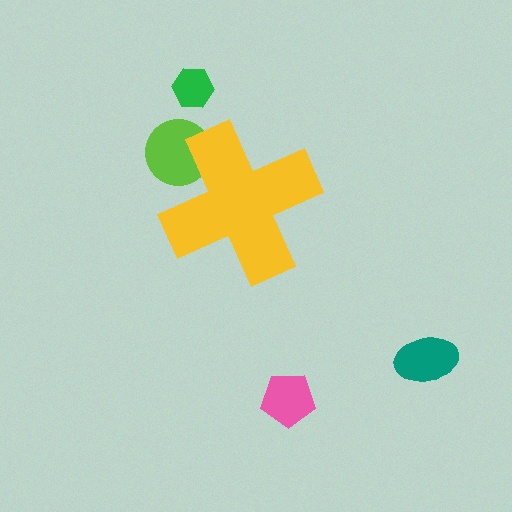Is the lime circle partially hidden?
Yes, the lime circle is partially hidden behind the yellow cross.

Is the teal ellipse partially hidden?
No, the teal ellipse is fully visible.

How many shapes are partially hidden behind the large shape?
1 shape is partially hidden.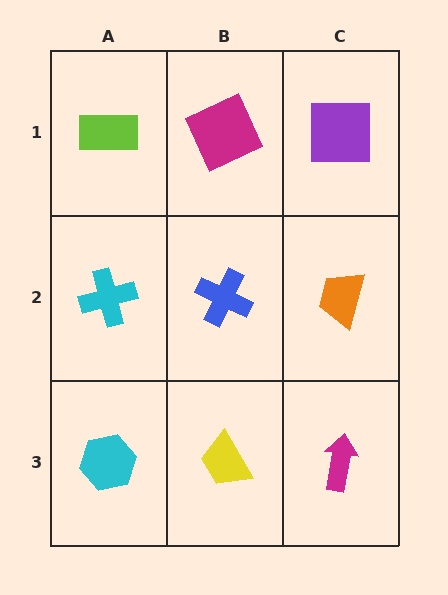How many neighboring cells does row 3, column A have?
2.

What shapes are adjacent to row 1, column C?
An orange trapezoid (row 2, column C), a magenta square (row 1, column B).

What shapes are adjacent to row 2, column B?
A magenta square (row 1, column B), a yellow trapezoid (row 3, column B), a cyan cross (row 2, column A), an orange trapezoid (row 2, column C).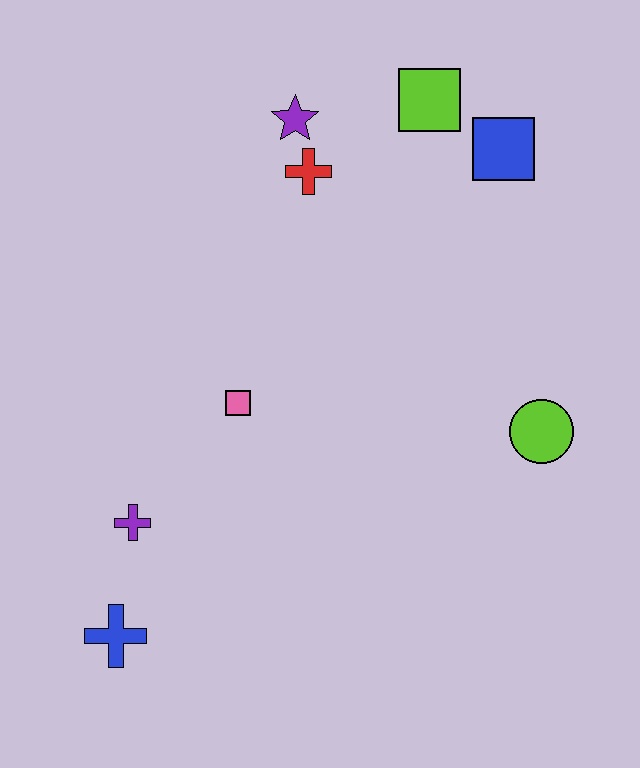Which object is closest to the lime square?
The blue square is closest to the lime square.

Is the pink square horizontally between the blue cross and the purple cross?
No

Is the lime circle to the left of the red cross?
No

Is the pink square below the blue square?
Yes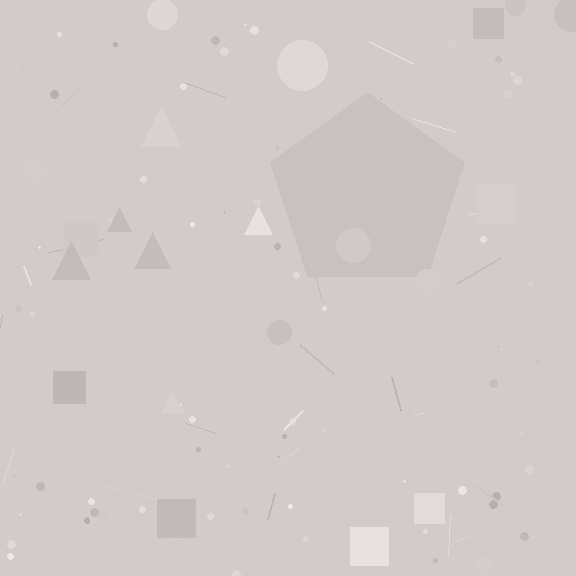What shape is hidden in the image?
A pentagon is hidden in the image.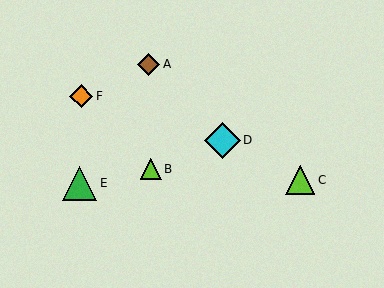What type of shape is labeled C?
Shape C is a lime triangle.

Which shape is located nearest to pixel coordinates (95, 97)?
The orange diamond (labeled F) at (81, 96) is nearest to that location.